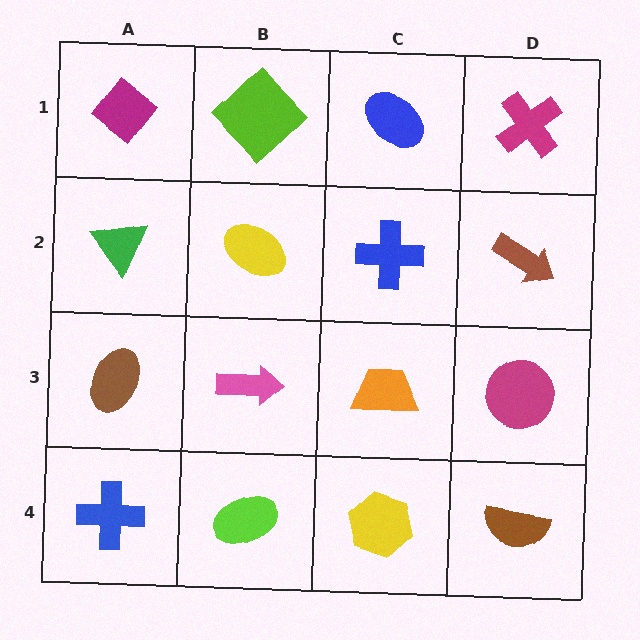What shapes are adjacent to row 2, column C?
A blue ellipse (row 1, column C), an orange trapezoid (row 3, column C), a yellow ellipse (row 2, column B), a brown arrow (row 2, column D).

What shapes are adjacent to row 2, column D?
A magenta cross (row 1, column D), a magenta circle (row 3, column D), a blue cross (row 2, column C).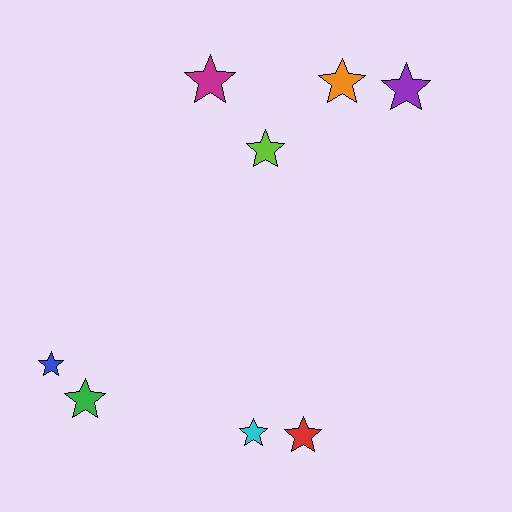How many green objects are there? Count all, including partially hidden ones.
There is 1 green object.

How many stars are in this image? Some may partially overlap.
There are 8 stars.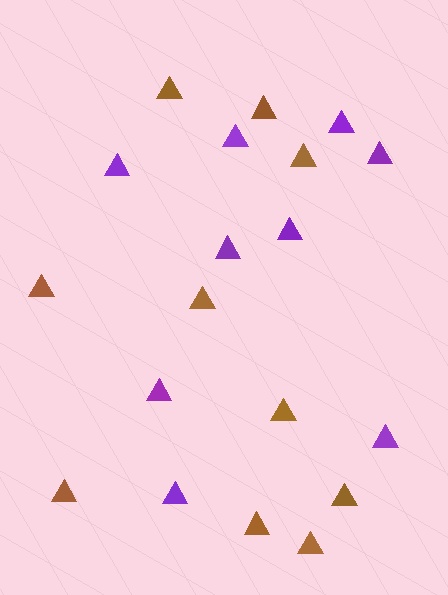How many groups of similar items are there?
There are 2 groups: one group of brown triangles (10) and one group of purple triangles (9).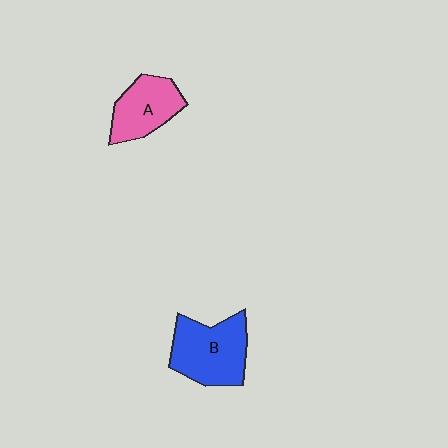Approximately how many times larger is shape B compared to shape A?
Approximately 1.3 times.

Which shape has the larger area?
Shape B (blue).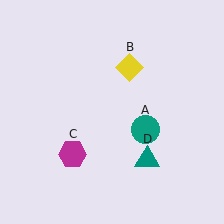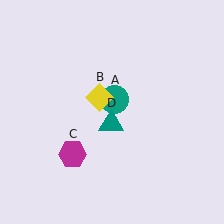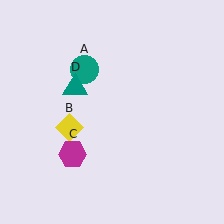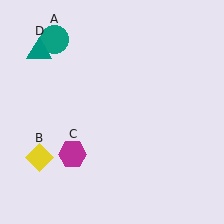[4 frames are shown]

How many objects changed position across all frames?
3 objects changed position: teal circle (object A), yellow diamond (object B), teal triangle (object D).